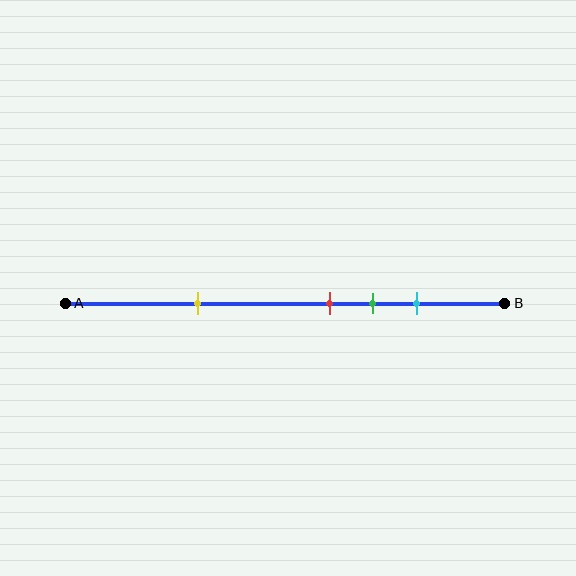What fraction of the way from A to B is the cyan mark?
The cyan mark is approximately 80% (0.8) of the way from A to B.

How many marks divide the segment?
There are 4 marks dividing the segment.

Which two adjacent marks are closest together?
The red and green marks are the closest adjacent pair.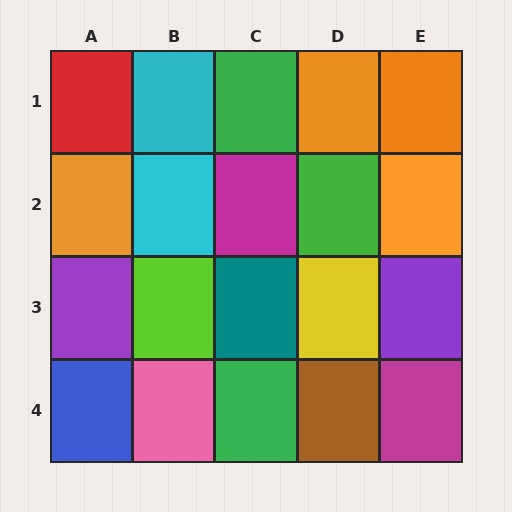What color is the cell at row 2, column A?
Orange.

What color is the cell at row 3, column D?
Yellow.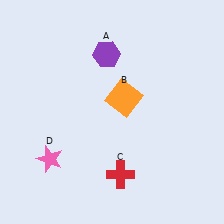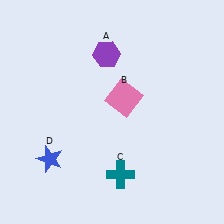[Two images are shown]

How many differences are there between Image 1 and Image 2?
There are 3 differences between the two images.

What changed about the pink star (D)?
In Image 1, D is pink. In Image 2, it changed to blue.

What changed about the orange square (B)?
In Image 1, B is orange. In Image 2, it changed to pink.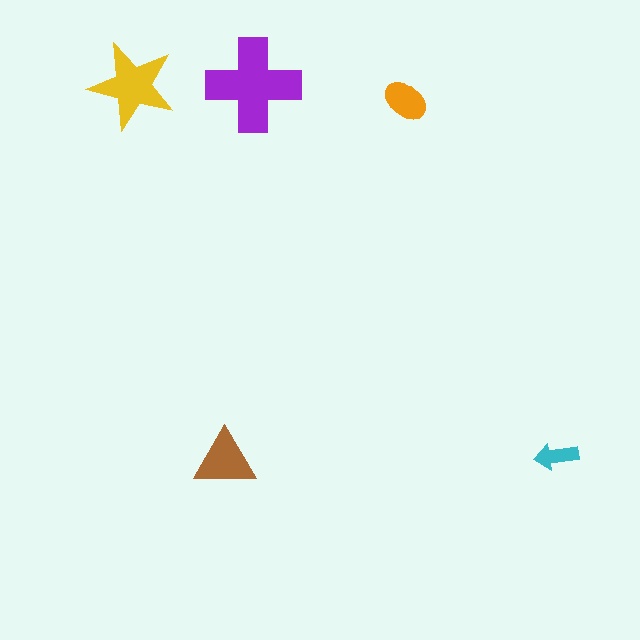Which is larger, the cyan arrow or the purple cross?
The purple cross.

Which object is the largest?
The purple cross.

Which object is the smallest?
The cyan arrow.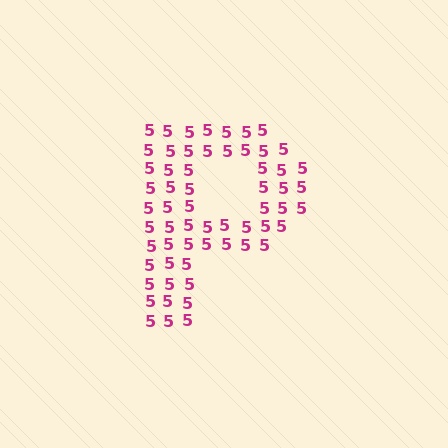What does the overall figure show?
The overall figure shows the letter P.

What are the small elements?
The small elements are digit 5's.